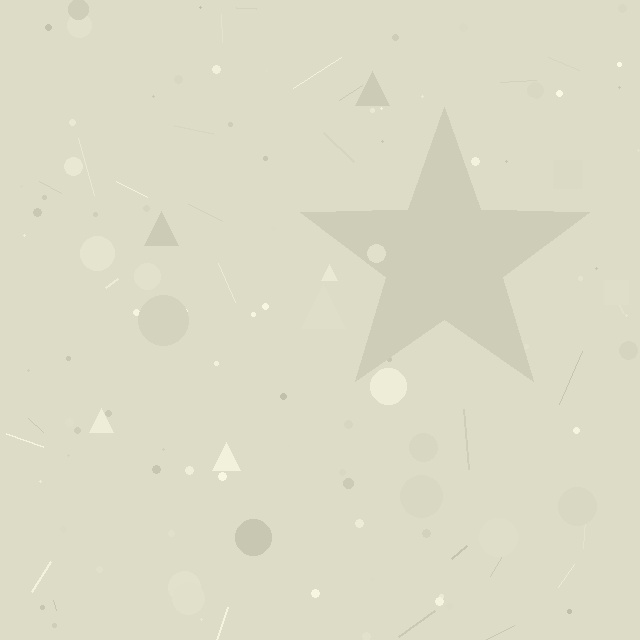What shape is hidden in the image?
A star is hidden in the image.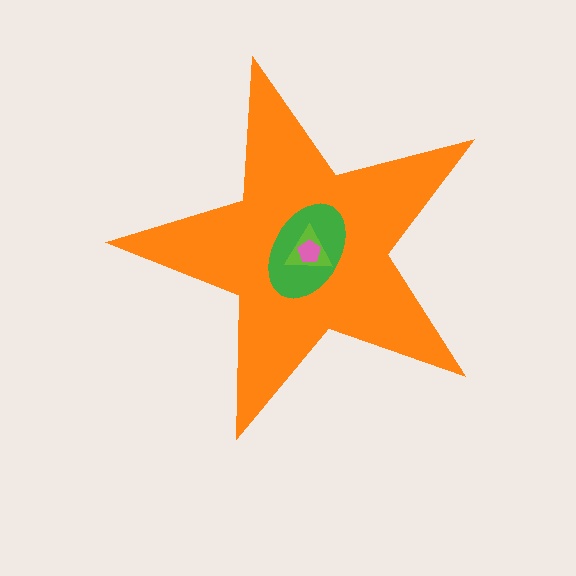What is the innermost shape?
The pink pentagon.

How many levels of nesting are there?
4.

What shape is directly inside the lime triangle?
The pink pentagon.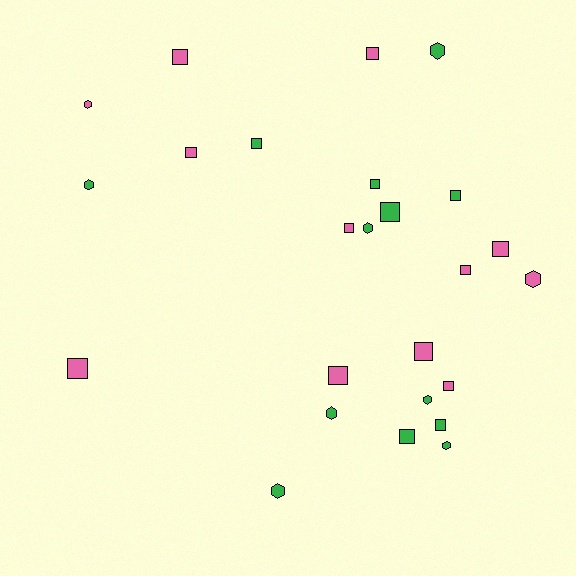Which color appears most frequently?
Green, with 13 objects.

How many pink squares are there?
There are 10 pink squares.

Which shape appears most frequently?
Square, with 16 objects.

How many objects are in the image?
There are 25 objects.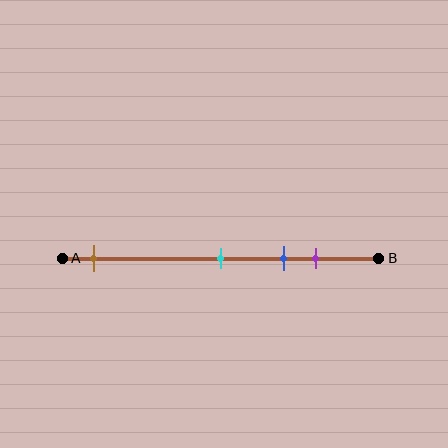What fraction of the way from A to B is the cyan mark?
The cyan mark is approximately 50% (0.5) of the way from A to B.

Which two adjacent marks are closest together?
The blue and purple marks are the closest adjacent pair.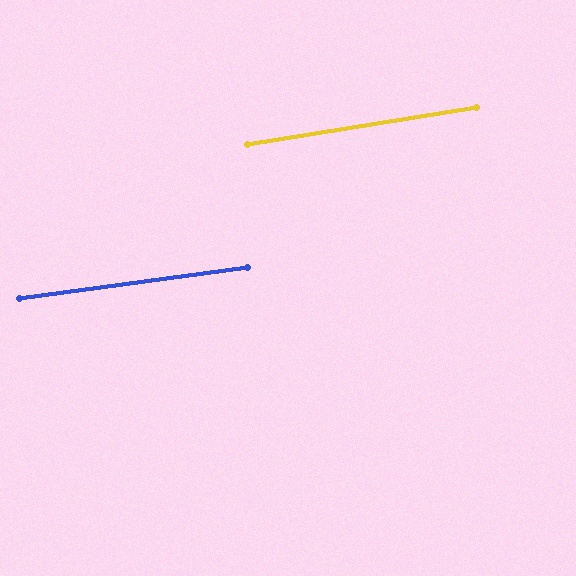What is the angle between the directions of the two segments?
Approximately 1 degree.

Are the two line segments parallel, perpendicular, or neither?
Parallel — their directions differ by only 1.4°.